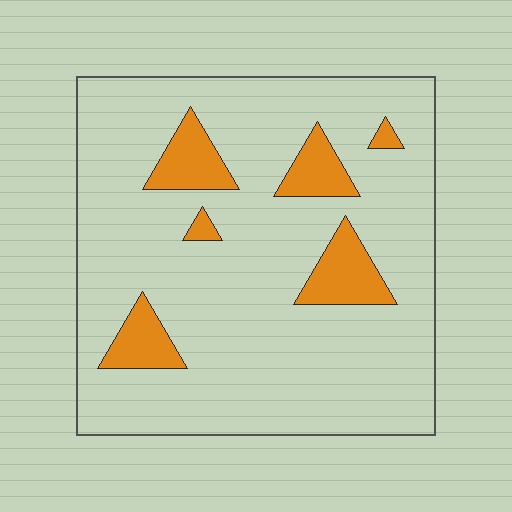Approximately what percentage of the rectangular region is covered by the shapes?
Approximately 15%.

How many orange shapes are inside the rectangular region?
6.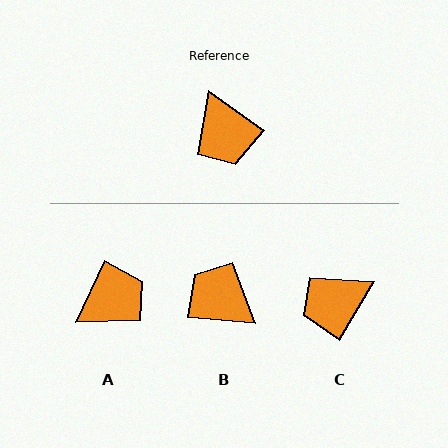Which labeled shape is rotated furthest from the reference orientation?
B, about 149 degrees away.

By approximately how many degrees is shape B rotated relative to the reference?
Approximately 149 degrees clockwise.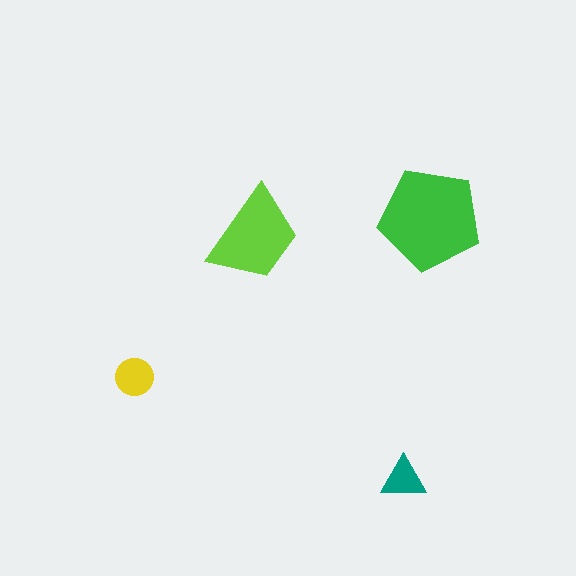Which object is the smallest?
The teal triangle.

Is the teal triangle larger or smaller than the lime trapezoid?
Smaller.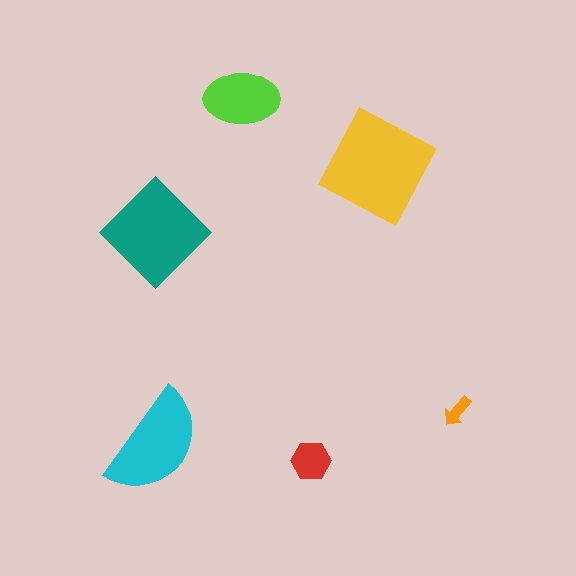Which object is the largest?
The yellow square.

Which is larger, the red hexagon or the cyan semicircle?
The cyan semicircle.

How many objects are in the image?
There are 6 objects in the image.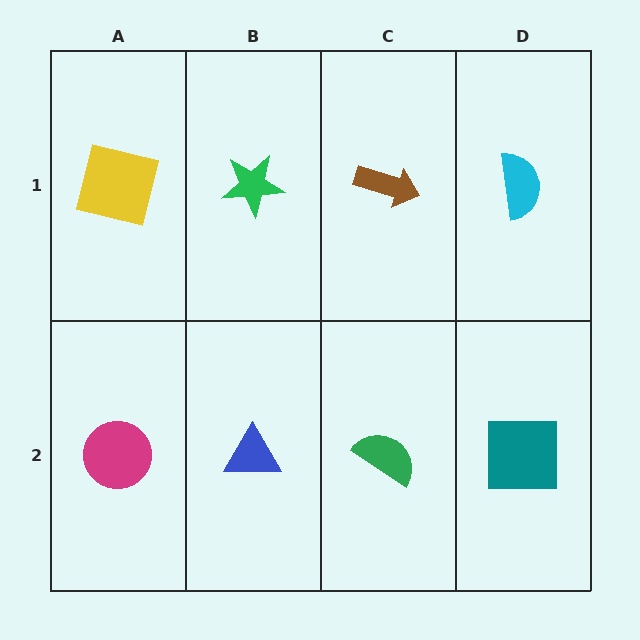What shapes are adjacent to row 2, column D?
A cyan semicircle (row 1, column D), a green semicircle (row 2, column C).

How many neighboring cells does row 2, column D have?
2.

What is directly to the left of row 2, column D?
A green semicircle.